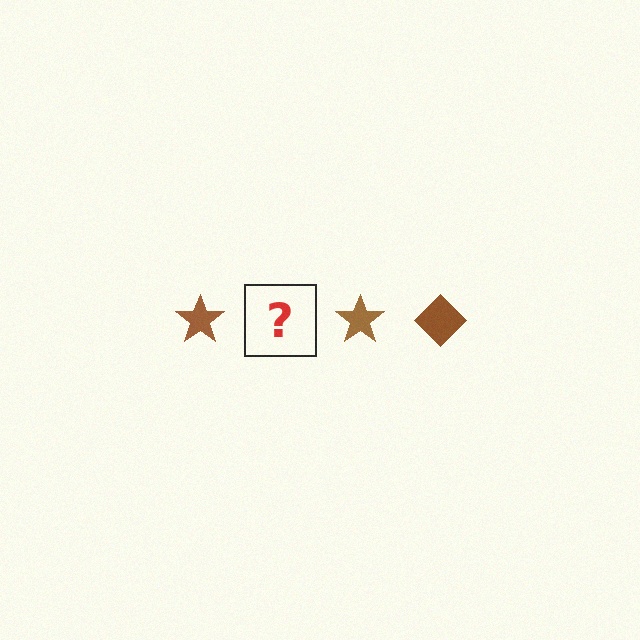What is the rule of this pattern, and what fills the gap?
The rule is that the pattern cycles through star, diamond shapes in brown. The gap should be filled with a brown diamond.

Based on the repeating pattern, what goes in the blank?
The blank should be a brown diamond.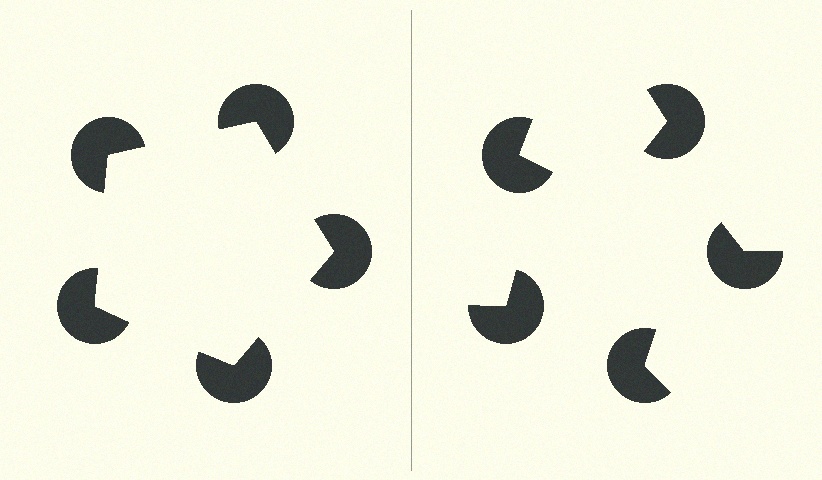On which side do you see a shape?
An illusory pentagon appears on the left side. On the right side the wedge cuts are rotated, so no coherent shape forms.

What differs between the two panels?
The pac-man discs are positioned identically on both sides; only the wedge orientations differ. On the left they align to a pentagon; on the right they are misaligned.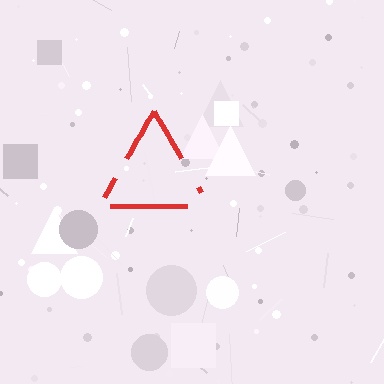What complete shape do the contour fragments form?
The contour fragments form a triangle.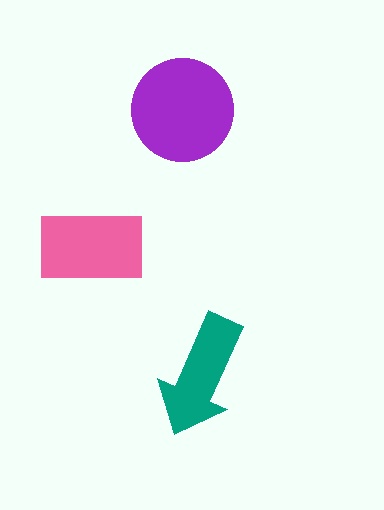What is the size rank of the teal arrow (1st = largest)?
3rd.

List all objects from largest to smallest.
The purple circle, the pink rectangle, the teal arrow.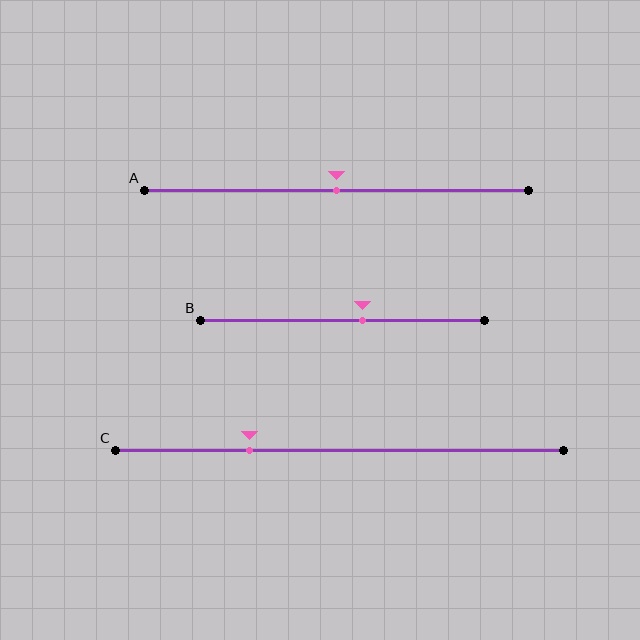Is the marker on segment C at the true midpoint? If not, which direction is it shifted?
No, the marker on segment C is shifted to the left by about 20% of the segment length.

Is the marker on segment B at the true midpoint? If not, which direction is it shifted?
No, the marker on segment B is shifted to the right by about 7% of the segment length.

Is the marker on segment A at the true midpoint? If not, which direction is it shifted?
Yes, the marker on segment A is at the true midpoint.